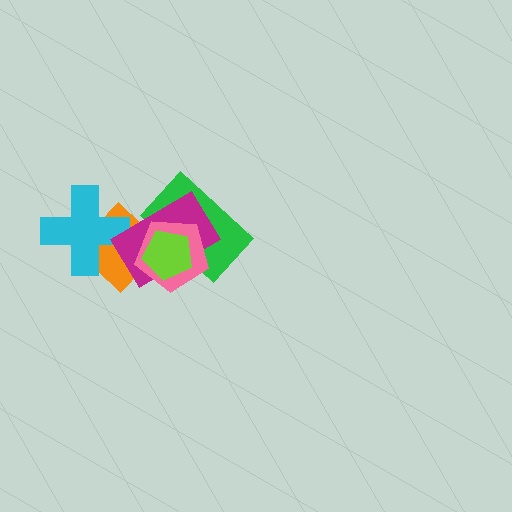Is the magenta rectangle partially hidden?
Yes, it is partially covered by another shape.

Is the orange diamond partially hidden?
Yes, it is partially covered by another shape.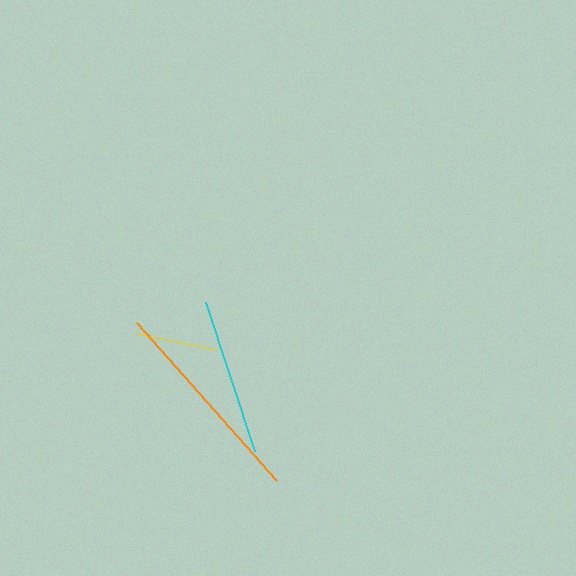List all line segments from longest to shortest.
From longest to shortest: orange, cyan, yellow.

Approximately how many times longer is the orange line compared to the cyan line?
The orange line is approximately 1.4 times the length of the cyan line.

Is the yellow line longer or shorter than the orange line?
The orange line is longer than the yellow line.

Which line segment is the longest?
The orange line is the longest at approximately 212 pixels.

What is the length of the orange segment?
The orange segment is approximately 212 pixels long.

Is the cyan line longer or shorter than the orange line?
The orange line is longer than the cyan line.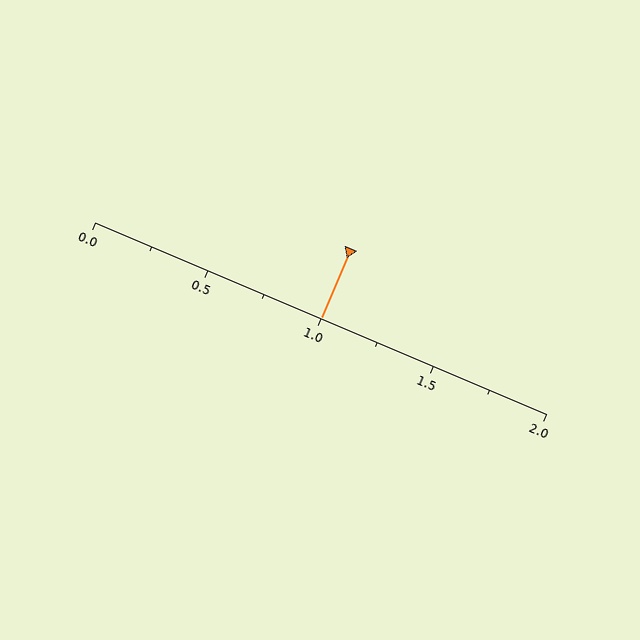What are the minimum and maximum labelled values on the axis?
The axis runs from 0.0 to 2.0.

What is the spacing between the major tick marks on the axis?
The major ticks are spaced 0.5 apart.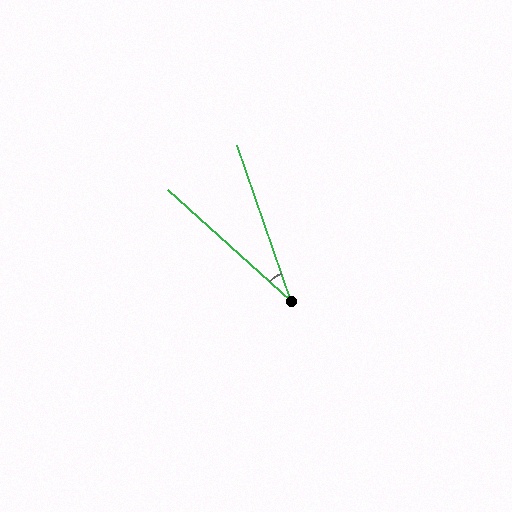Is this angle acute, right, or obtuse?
It is acute.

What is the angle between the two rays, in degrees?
Approximately 29 degrees.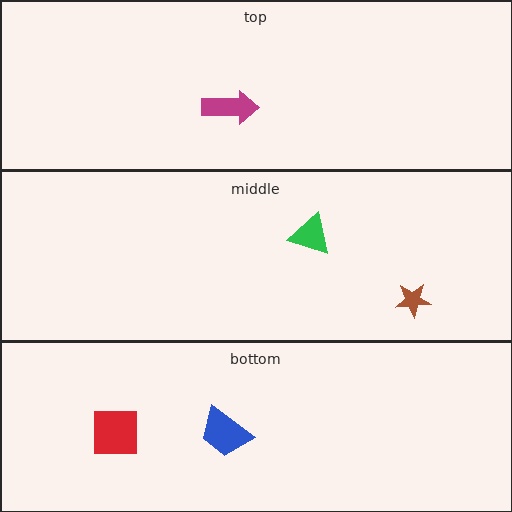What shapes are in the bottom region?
The blue trapezoid, the red square.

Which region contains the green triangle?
The middle region.